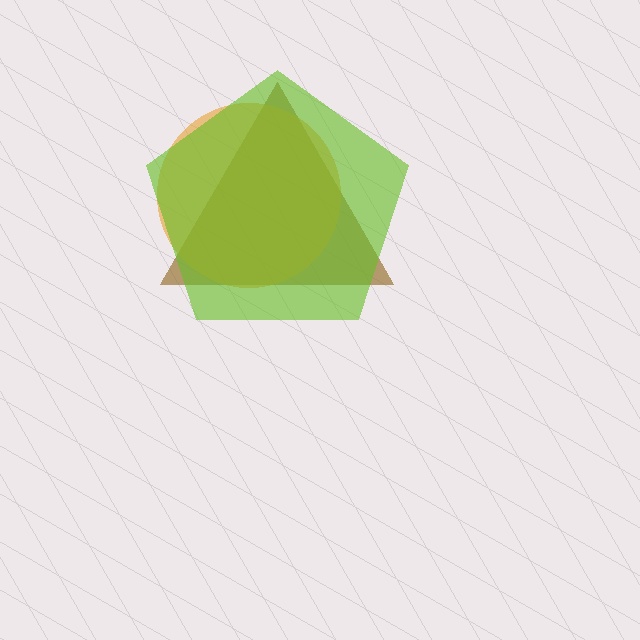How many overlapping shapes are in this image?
There are 3 overlapping shapes in the image.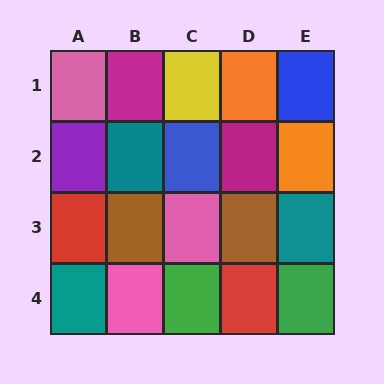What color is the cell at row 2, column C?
Blue.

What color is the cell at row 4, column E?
Green.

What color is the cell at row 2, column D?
Magenta.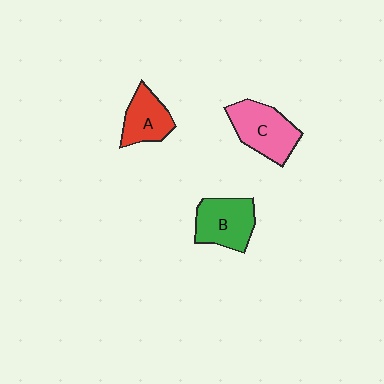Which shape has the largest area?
Shape C (pink).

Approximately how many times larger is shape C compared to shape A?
Approximately 1.4 times.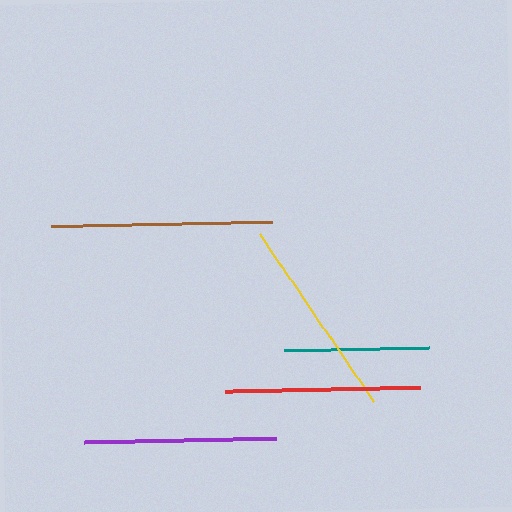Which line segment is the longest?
The brown line is the longest at approximately 221 pixels.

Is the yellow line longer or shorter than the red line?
The yellow line is longer than the red line.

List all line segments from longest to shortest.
From longest to shortest: brown, yellow, red, purple, teal.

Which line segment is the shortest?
The teal line is the shortest at approximately 145 pixels.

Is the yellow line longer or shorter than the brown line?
The brown line is longer than the yellow line.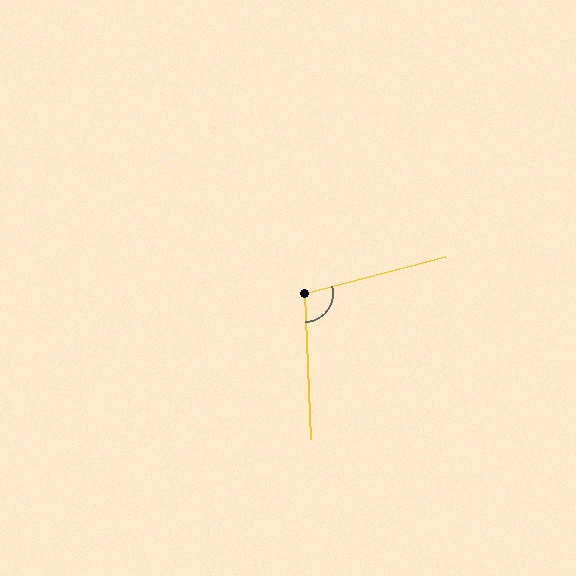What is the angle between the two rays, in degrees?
Approximately 103 degrees.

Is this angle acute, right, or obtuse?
It is obtuse.